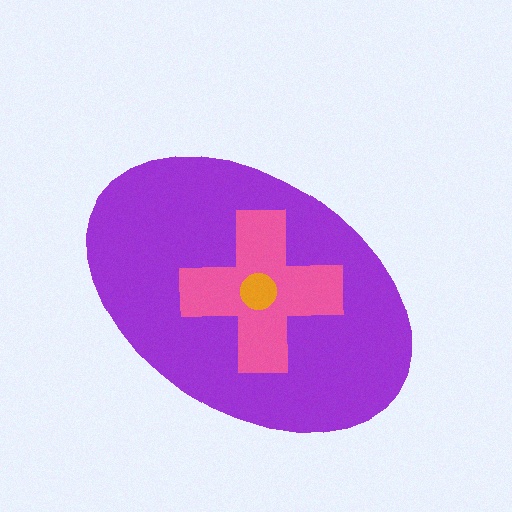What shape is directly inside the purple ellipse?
The pink cross.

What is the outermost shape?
The purple ellipse.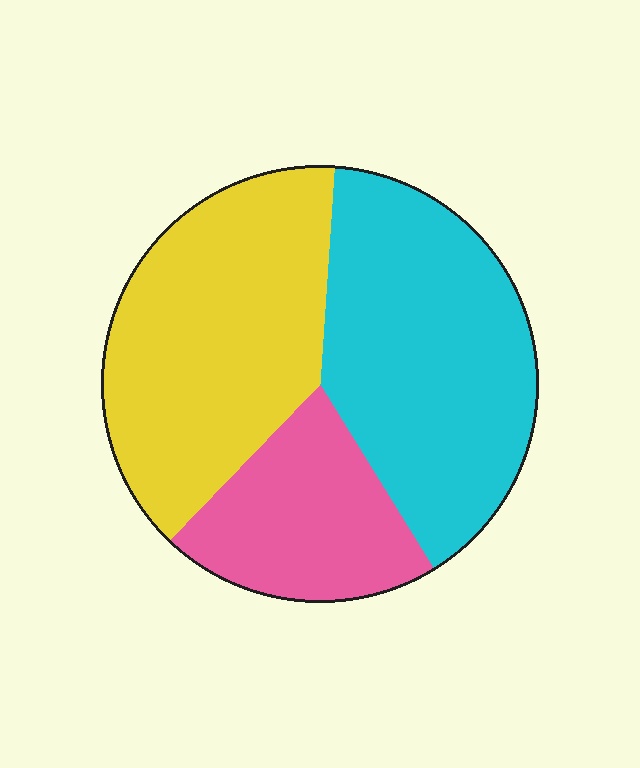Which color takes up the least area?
Pink, at roughly 20%.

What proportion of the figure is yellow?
Yellow covers about 40% of the figure.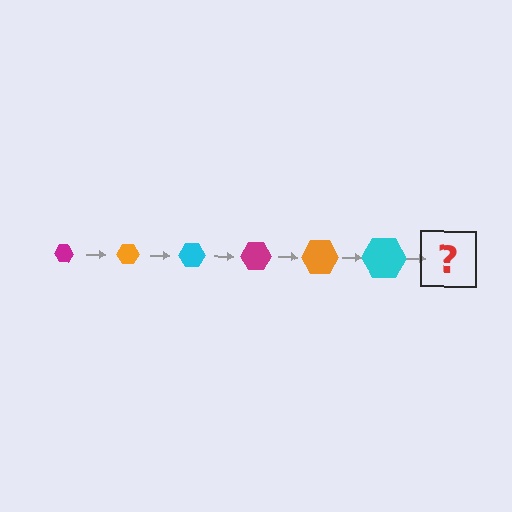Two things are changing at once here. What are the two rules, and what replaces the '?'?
The two rules are that the hexagon grows larger each step and the color cycles through magenta, orange, and cyan. The '?' should be a magenta hexagon, larger than the previous one.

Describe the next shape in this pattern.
It should be a magenta hexagon, larger than the previous one.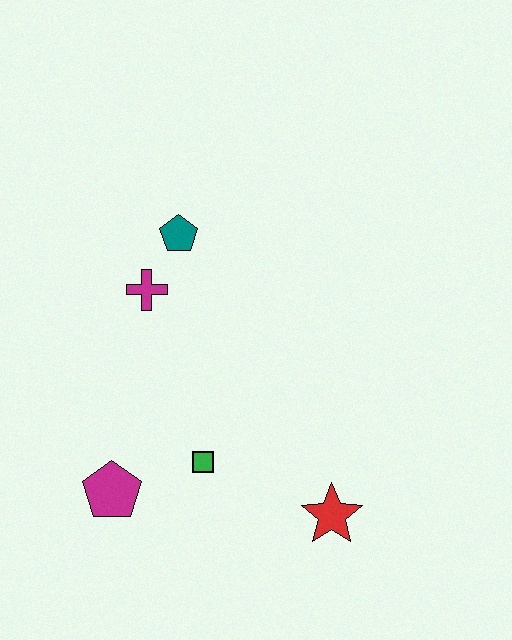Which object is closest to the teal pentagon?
The magenta cross is closest to the teal pentagon.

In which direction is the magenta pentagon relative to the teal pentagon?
The magenta pentagon is below the teal pentagon.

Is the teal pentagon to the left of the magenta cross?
No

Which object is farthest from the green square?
The teal pentagon is farthest from the green square.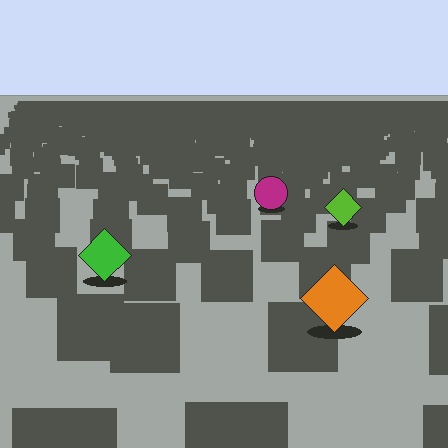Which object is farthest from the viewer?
The magenta circle is farthest from the viewer. It appears smaller and the ground texture around it is denser.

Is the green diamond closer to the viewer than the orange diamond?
No. The orange diamond is closer — you can tell from the texture gradient: the ground texture is coarser near it.